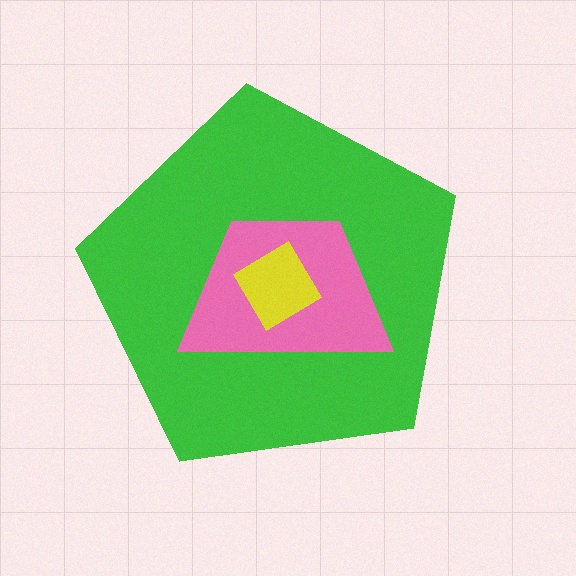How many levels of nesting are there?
3.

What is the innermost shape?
The yellow diamond.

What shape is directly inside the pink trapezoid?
The yellow diamond.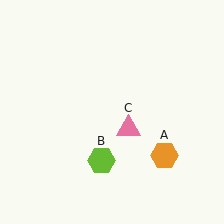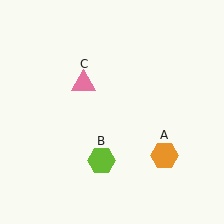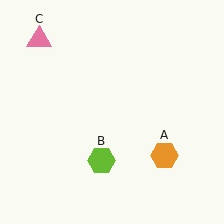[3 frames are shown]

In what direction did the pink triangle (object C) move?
The pink triangle (object C) moved up and to the left.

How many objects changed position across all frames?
1 object changed position: pink triangle (object C).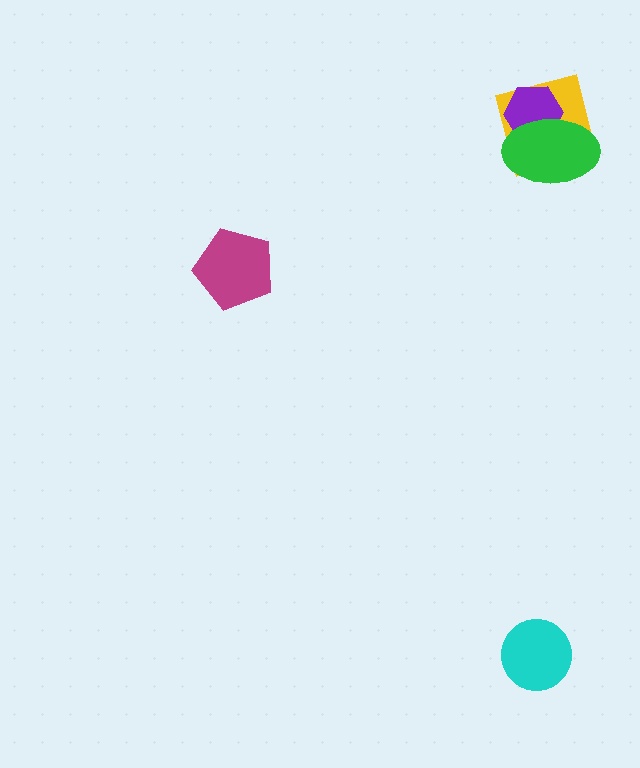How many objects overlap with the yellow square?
2 objects overlap with the yellow square.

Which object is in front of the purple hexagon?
The green ellipse is in front of the purple hexagon.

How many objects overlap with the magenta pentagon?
0 objects overlap with the magenta pentagon.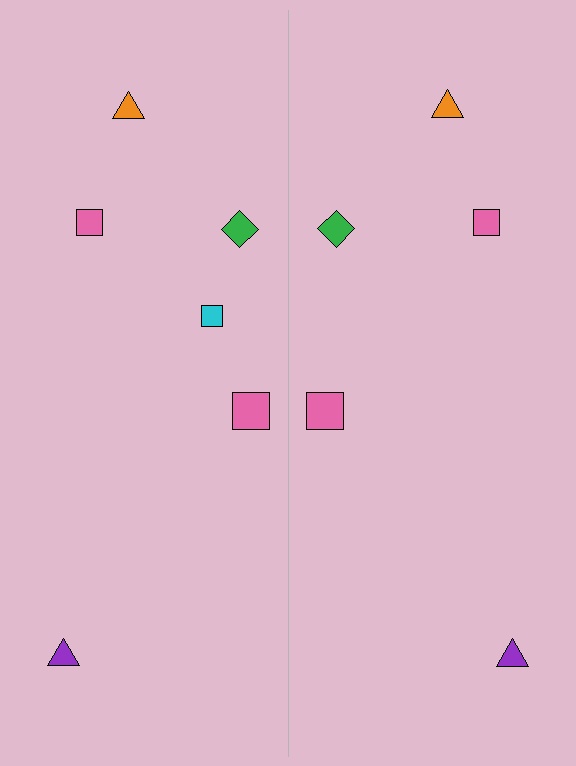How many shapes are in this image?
There are 11 shapes in this image.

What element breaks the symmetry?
A cyan square is missing from the right side.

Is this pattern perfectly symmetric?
No, the pattern is not perfectly symmetric. A cyan square is missing from the right side.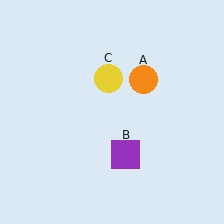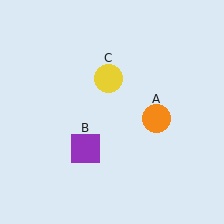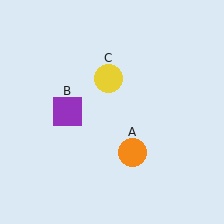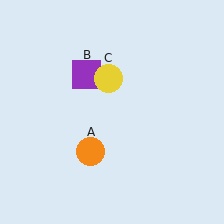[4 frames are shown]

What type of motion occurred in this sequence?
The orange circle (object A), purple square (object B) rotated clockwise around the center of the scene.